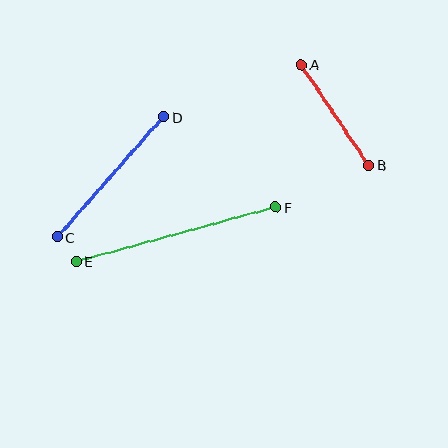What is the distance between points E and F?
The distance is approximately 207 pixels.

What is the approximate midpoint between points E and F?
The midpoint is at approximately (176, 234) pixels.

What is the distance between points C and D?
The distance is approximately 161 pixels.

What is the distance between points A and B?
The distance is approximately 121 pixels.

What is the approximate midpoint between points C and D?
The midpoint is at approximately (111, 177) pixels.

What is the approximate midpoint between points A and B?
The midpoint is at approximately (335, 115) pixels.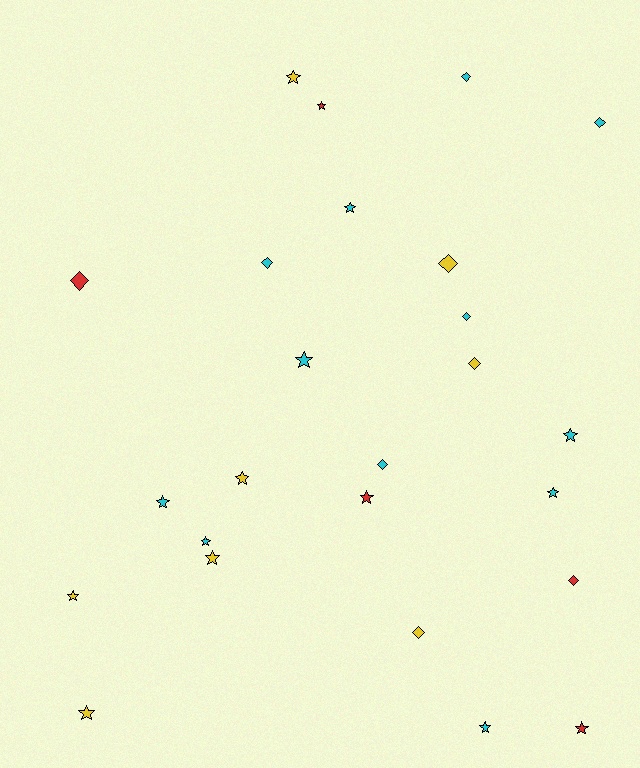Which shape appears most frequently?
Star, with 15 objects.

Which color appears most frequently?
Cyan, with 12 objects.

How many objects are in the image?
There are 25 objects.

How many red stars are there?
There are 3 red stars.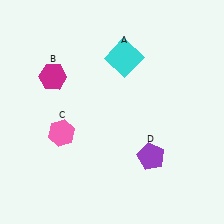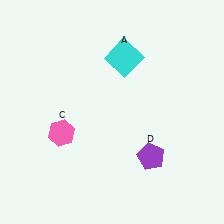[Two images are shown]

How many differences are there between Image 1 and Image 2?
There is 1 difference between the two images.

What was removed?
The magenta hexagon (B) was removed in Image 2.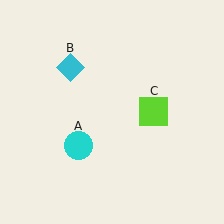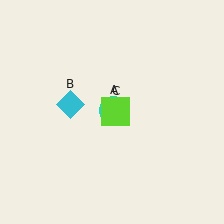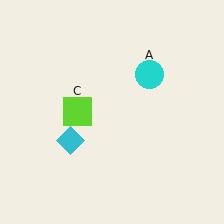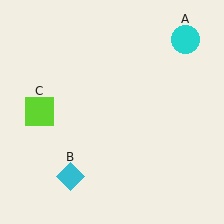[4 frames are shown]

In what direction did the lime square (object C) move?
The lime square (object C) moved left.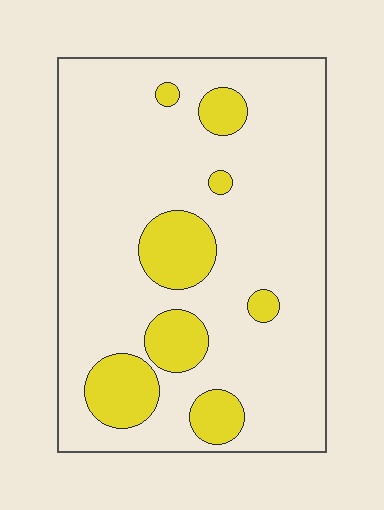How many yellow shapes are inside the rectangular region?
8.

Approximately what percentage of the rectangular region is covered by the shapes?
Approximately 20%.